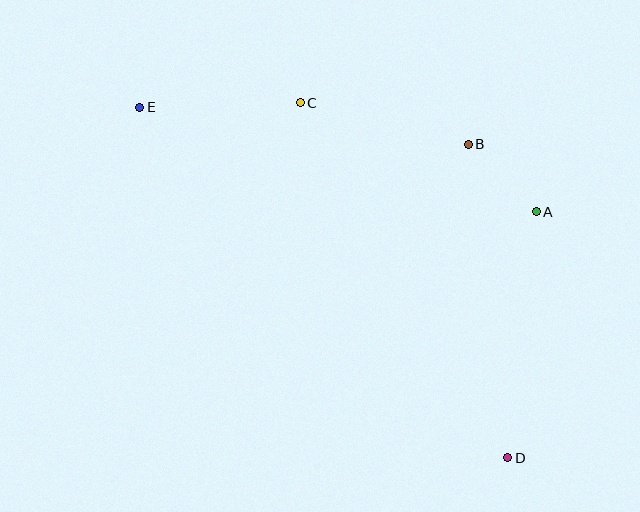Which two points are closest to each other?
Points A and B are closest to each other.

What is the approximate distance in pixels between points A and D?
The distance between A and D is approximately 248 pixels.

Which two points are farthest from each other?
Points D and E are farthest from each other.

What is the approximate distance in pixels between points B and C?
The distance between B and C is approximately 173 pixels.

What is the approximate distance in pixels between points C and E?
The distance between C and E is approximately 161 pixels.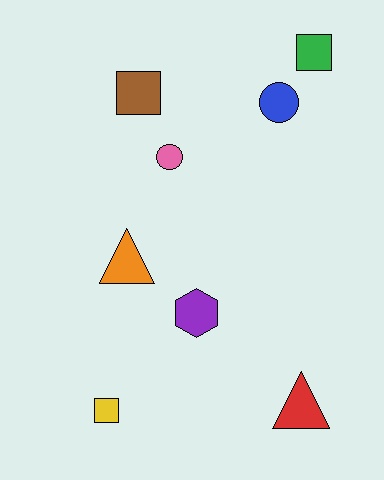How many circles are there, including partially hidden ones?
There are 2 circles.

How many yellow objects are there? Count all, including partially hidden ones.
There is 1 yellow object.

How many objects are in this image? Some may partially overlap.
There are 8 objects.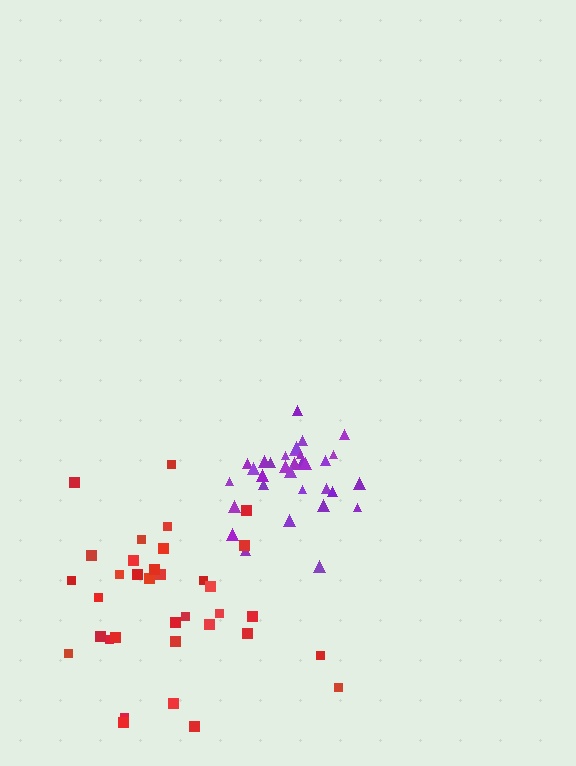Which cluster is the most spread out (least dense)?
Red.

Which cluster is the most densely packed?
Purple.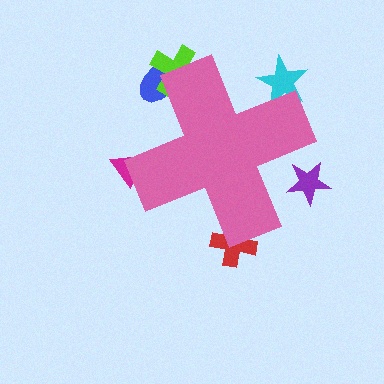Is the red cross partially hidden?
Yes, the red cross is partially hidden behind the pink cross.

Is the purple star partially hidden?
Yes, the purple star is partially hidden behind the pink cross.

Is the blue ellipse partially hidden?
Yes, the blue ellipse is partially hidden behind the pink cross.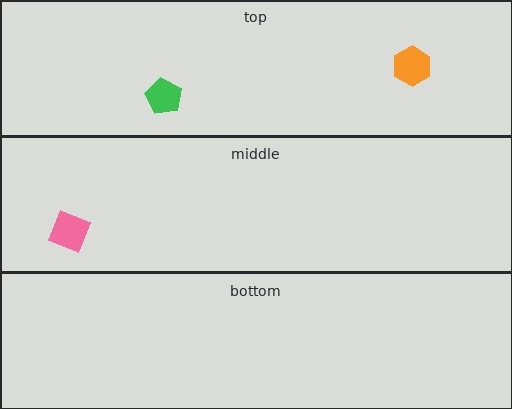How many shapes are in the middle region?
1.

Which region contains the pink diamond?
The middle region.